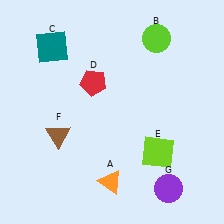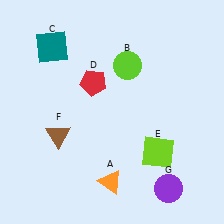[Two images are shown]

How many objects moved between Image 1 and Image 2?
1 object moved between the two images.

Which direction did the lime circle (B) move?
The lime circle (B) moved left.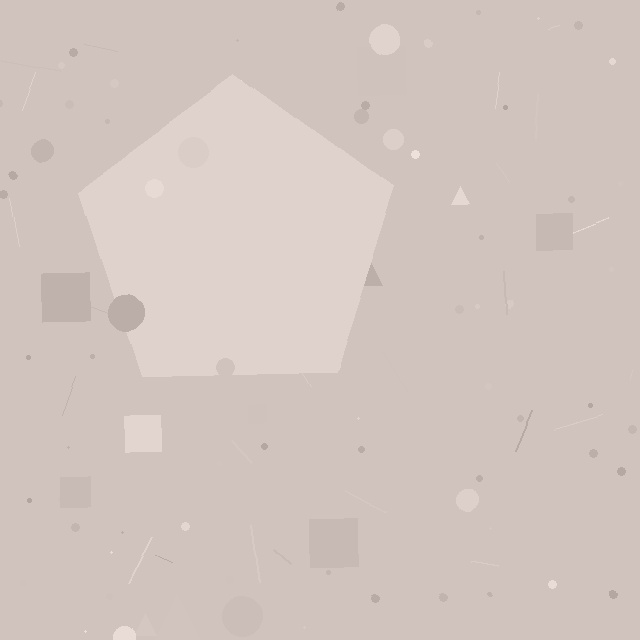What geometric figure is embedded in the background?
A pentagon is embedded in the background.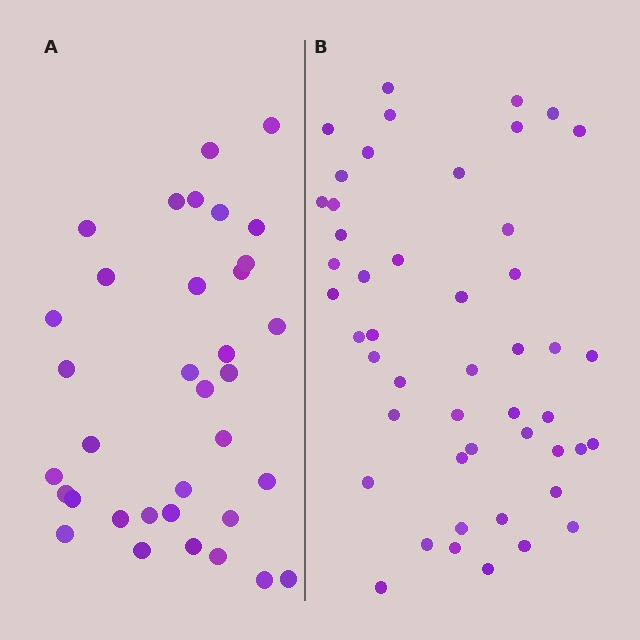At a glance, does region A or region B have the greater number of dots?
Region B (the right region) has more dots.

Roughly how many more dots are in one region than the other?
Region B has approximately 15 more dots than region A.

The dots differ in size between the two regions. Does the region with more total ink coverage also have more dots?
No. Region A has more total ink coverage because its dots are larger, but region B actually contains more individual dots. Total area can be misleading — the number of items is what matters here.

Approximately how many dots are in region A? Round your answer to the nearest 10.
About 40 dots. (The exact count is 35, which rounds to 40.)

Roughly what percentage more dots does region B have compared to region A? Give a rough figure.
About 35% more.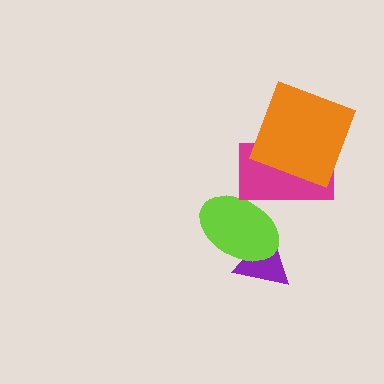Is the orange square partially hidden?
No, no other shape covers it.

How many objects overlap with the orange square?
1 object overlaps with the orange square.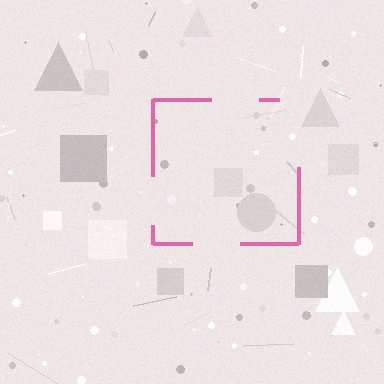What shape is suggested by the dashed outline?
The dashed outline suggests a square.